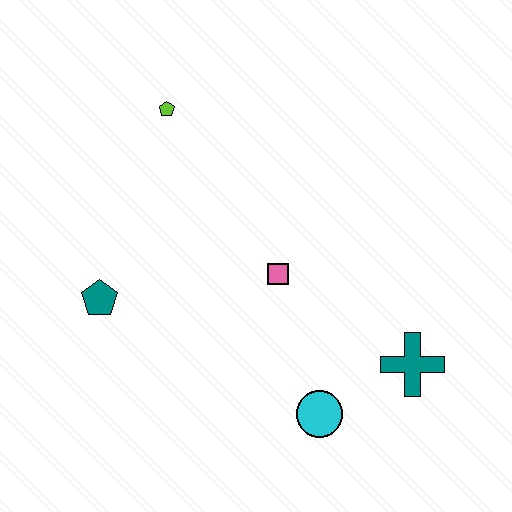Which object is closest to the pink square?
The cyan circle is closest to the pink square.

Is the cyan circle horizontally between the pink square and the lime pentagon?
No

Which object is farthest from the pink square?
The lime pentagon is farthest from the pink square.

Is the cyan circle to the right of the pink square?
Yes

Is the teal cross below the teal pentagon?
Yes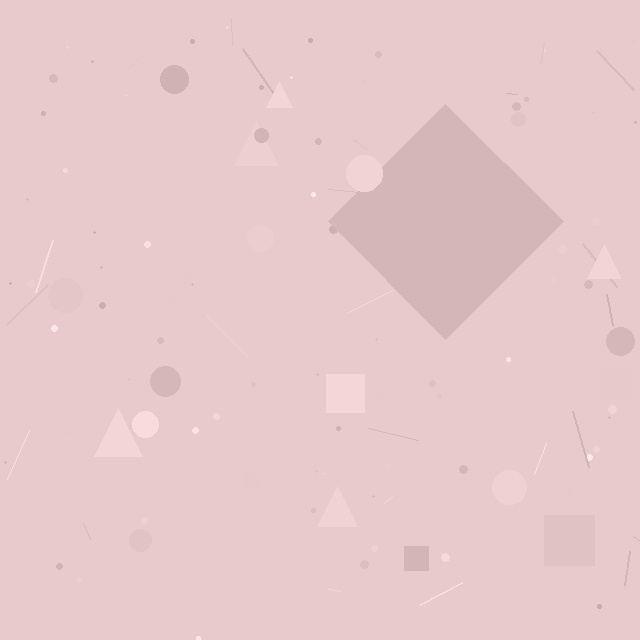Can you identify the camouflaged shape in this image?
The camouflaged shape is a diamond.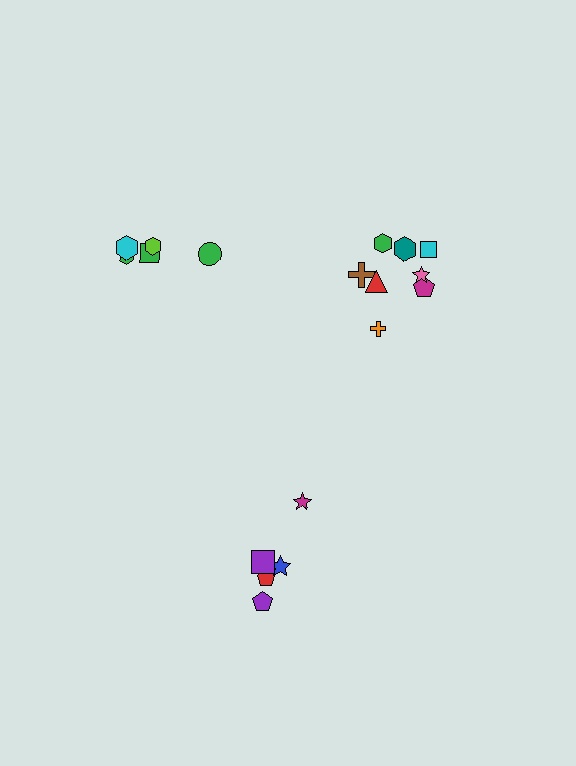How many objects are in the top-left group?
There are 5 objects.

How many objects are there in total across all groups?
There are 19 objects.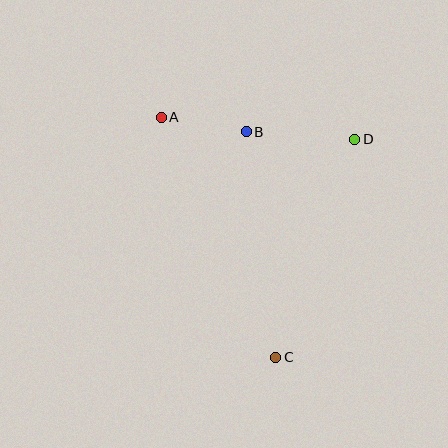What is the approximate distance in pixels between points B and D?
The distance between B and D is approximately 109 pixels.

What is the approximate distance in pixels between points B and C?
The distance between B and C is approximately 227 pixels.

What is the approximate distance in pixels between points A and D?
The distance between A and D is approximately 195 pixels.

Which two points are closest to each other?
Points A and B are closest to each other.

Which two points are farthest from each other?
Points A and C are farthest from each other.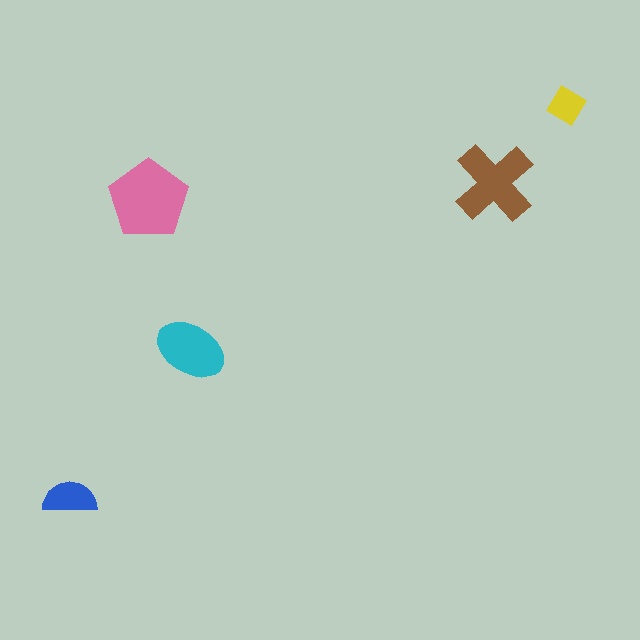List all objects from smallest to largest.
The yellow diamond, the blue semicircle, the cyan ellipse, the brown cross, the pink pentagon.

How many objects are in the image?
There are 5 objects in the image.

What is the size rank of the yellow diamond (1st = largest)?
5th.